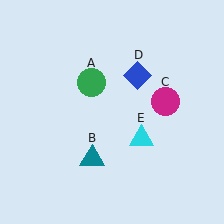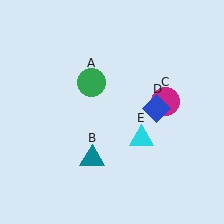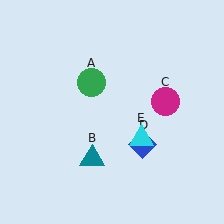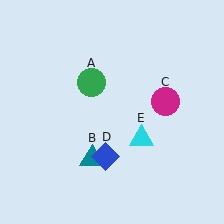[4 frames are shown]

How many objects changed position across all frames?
1 object changed position: blue diamond (object D).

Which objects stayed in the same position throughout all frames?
Green circle (object A) and teal triangle (object B) and magenta circle (object C) and cyan triangle (object E) remained stationary.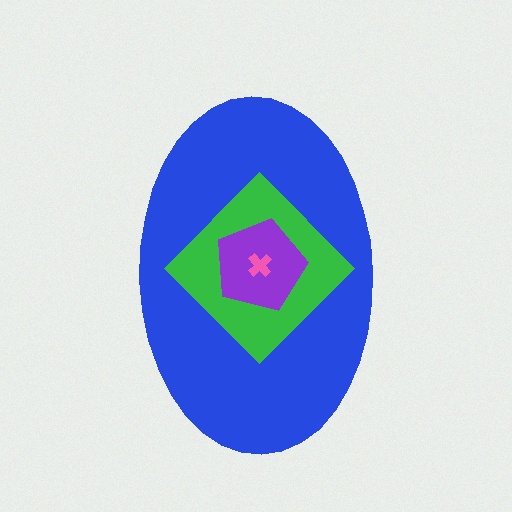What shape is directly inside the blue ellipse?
The green diamond.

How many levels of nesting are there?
4.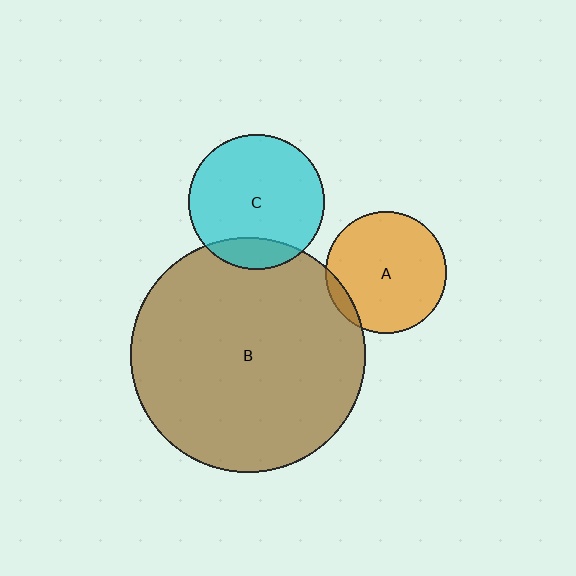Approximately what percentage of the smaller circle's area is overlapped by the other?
Approximately 15%.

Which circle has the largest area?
Circle B (brown).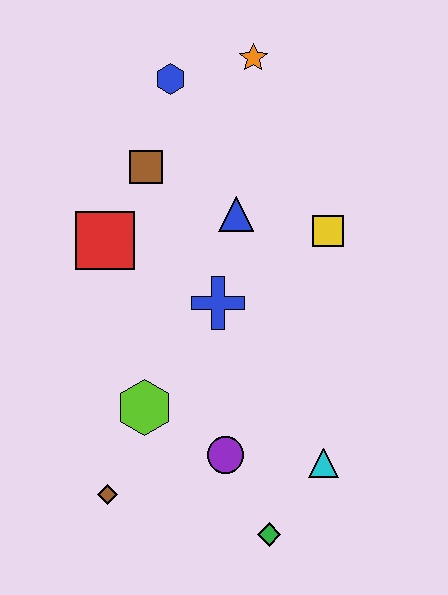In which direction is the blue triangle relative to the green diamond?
The blue triangle is above the green diamond.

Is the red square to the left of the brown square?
Yes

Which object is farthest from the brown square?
The green diamond is farthest from the brown square.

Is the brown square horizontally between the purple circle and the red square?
Yes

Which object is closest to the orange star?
The blue hexagon is closest to the orange star.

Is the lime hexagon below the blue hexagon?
Yes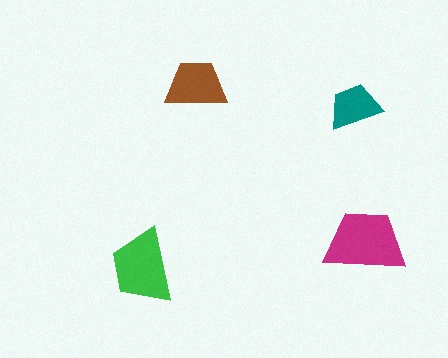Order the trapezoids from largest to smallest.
the magenta one, the green one, the brown one, the teal one.